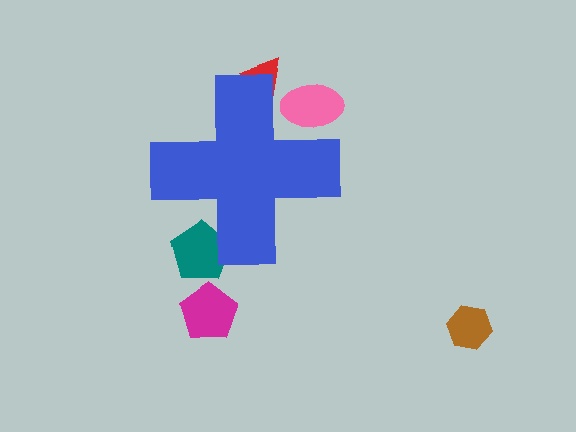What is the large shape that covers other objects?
A blue cross.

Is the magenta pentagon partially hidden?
No, the magenta pentagon is fully visible.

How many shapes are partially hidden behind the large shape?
3 shapes are partially hidden.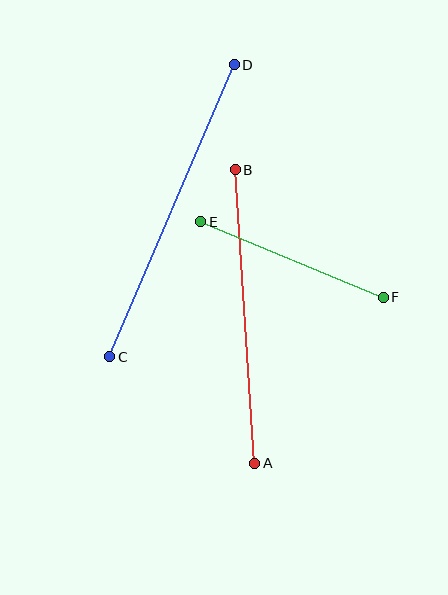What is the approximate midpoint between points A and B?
The midpoint is at approximately (245, 317) pixels.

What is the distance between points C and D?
The distance is approximately 318 pixels.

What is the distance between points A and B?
The distance is approximately 294 pixels.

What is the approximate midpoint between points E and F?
The midpoint is at approximately (292, 260) pixels.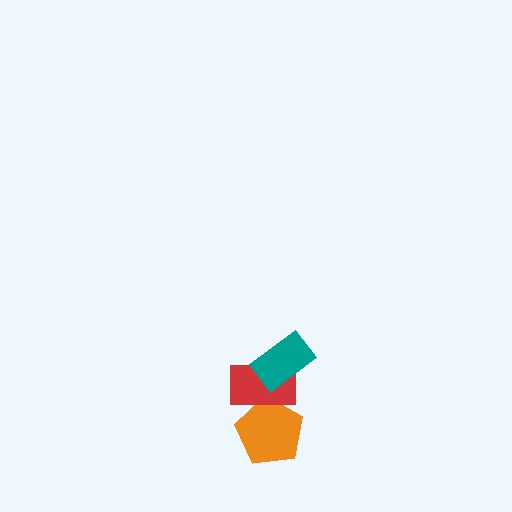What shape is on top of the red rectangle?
The teal rectangle is on top of the red rectangle.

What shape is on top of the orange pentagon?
The red rectangle is on top of the orange pentagon.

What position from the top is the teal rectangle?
The teal rectangle is 1st from the top.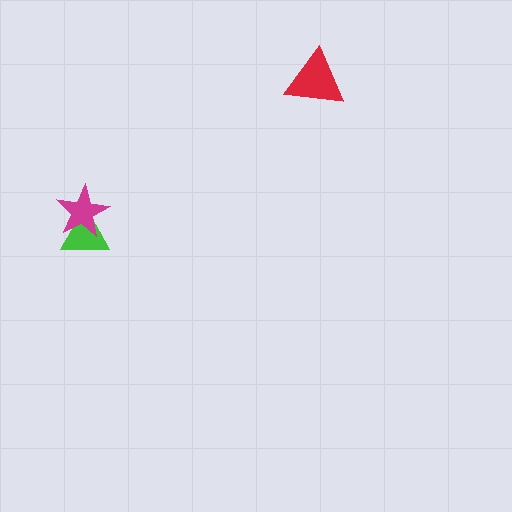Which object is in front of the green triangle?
The magenta star is in front of the green triangle.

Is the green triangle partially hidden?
Yes, it is partially covered by another shape.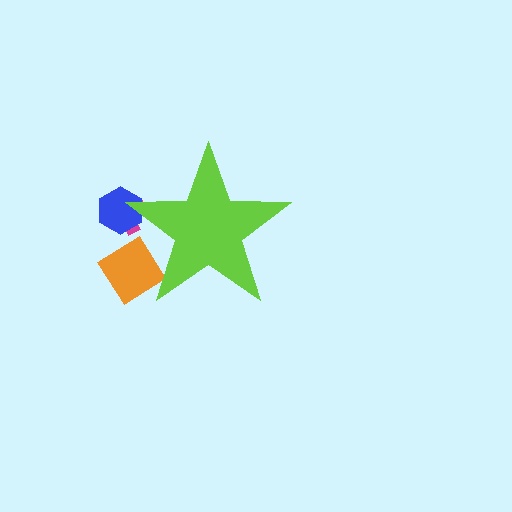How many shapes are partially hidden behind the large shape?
3 shapes are partially hidden.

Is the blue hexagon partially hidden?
Yes, the blue hexagon is partially hidden behind the lime star.